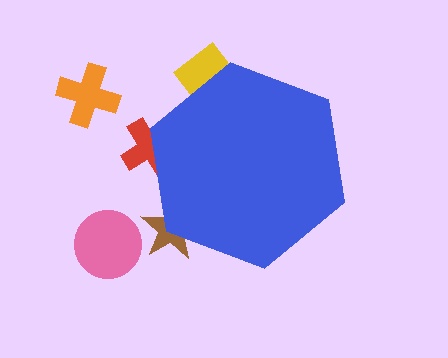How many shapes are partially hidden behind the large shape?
3 shapes are partially hidden.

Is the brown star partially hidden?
Yes, the brown star is partially hidden behind the blue hexagon.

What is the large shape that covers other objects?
A blue hexagon.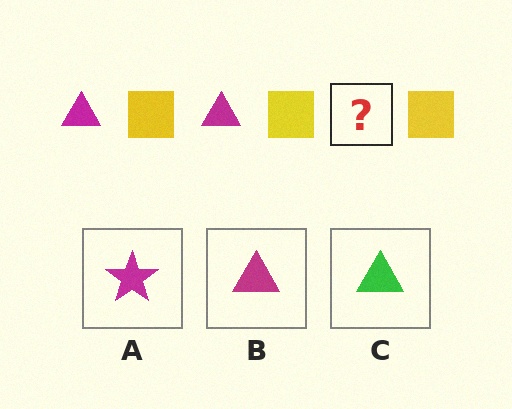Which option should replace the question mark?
Option B.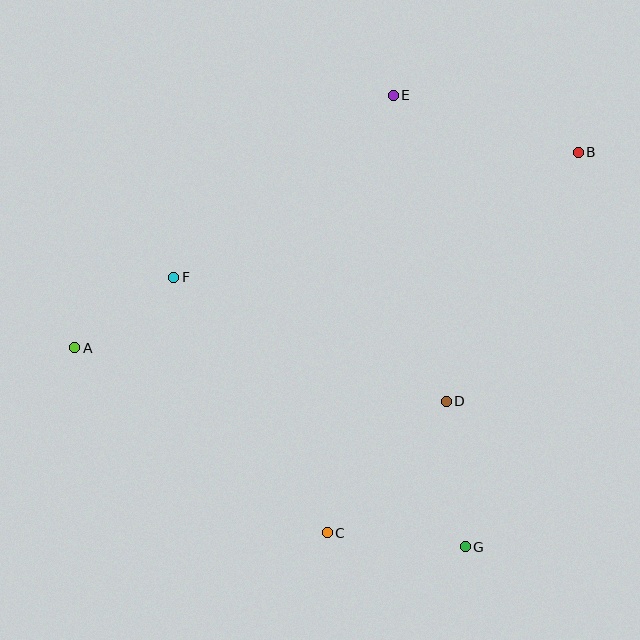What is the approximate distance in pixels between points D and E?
The distance between D and E is approximately 311 pixels.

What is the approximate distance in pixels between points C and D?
The distance between C and D is approximately 177 pixels.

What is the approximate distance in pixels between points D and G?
The distance between D and G is approximately 147 pixels.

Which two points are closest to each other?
Points A and F are closest to each other.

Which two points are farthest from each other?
Points A and B are farthest from each other.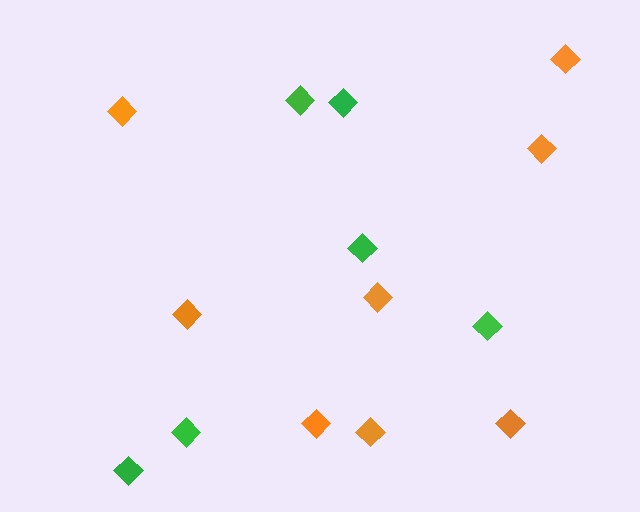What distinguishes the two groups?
There are 2 groups: one group of orange diamonds (8) and one group of green diamonds (6).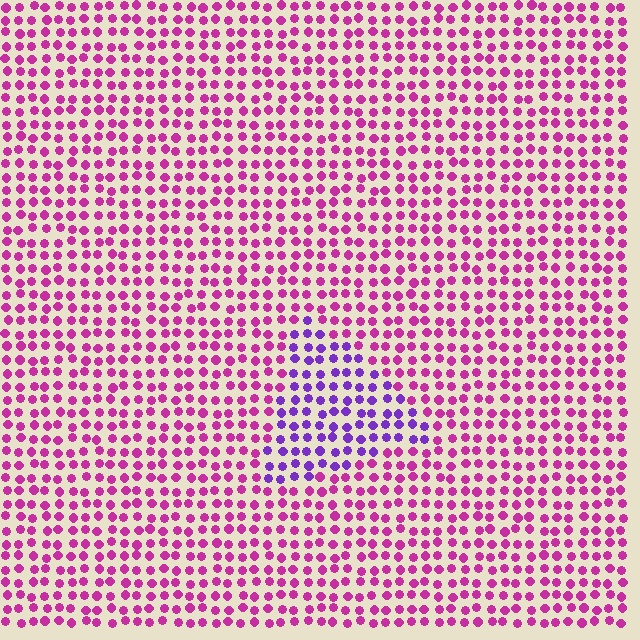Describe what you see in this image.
The image is filled with small magenta elements in a uniform arrangement. A triangle-shaped region is visible where the elements are tinted to a slightly different hue, forming a subtle color boundary.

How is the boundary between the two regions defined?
The boundary is defined purely by a slight shift in hue (about 44 degrees). Spacing, size, and orientation are identical on both sides.